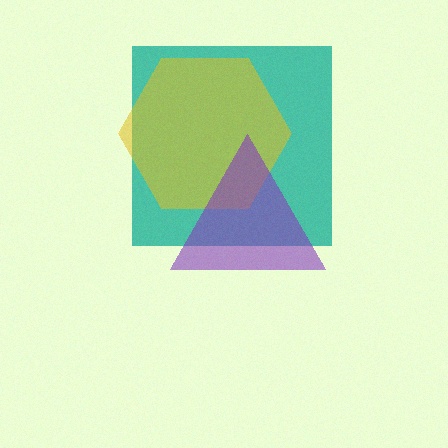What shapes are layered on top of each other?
The layered shapes are: a teal square, a yellow hexagon, a purple triangle.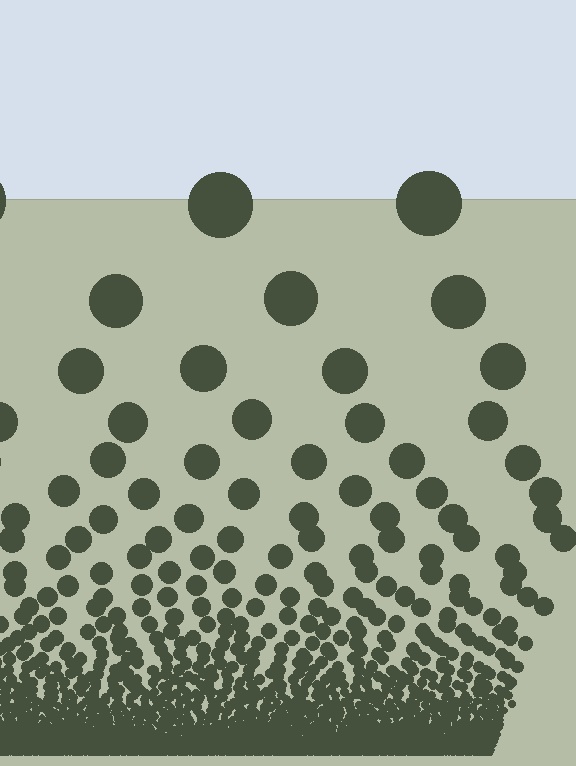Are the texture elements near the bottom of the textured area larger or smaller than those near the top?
Smaller. The gradient is inverted — elements near the bottom are smaller and denser.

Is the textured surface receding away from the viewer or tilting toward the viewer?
The surface appears to tilt toward the viewer. Texture elements get larger and sparser toward the top.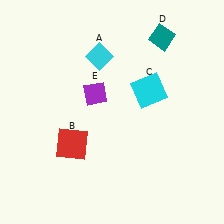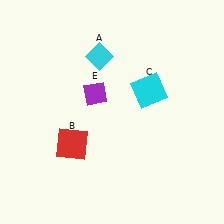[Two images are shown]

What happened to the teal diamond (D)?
The teal diamond (D) was removed in Image 2. It was in the top-right area of Image 1.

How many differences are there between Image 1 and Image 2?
There is 1 difference between the two images.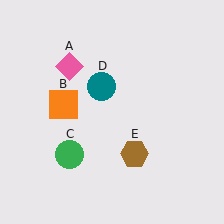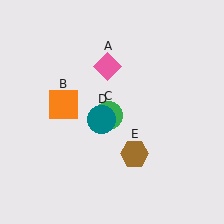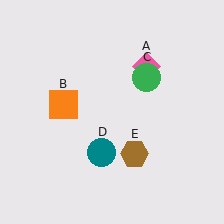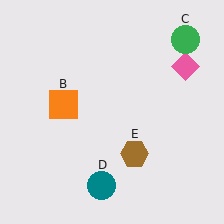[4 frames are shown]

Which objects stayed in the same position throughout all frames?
Orange square (object B) and brown hexagon (object E) remained stationary.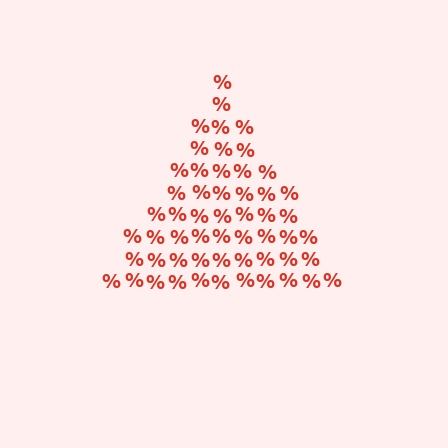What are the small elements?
The small elements are percent signs.